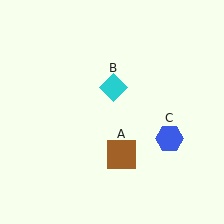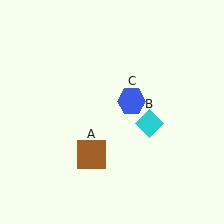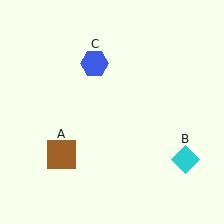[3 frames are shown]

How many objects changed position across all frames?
3 objects changed position: brown square (object A), cyan diamond (object B), blue hexagon (object C).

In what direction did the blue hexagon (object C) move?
The blue hexagon (object C) moved up and to the left.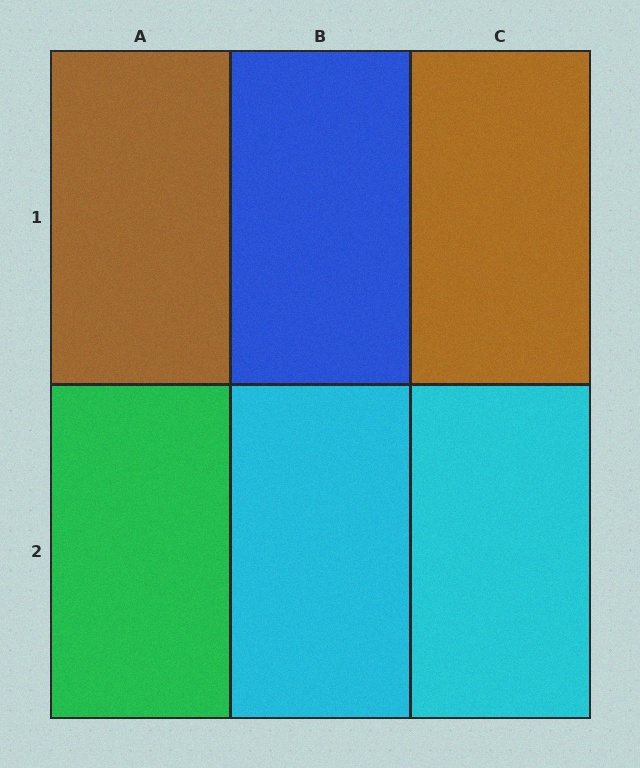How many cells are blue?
1 cell is blue.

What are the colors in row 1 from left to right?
Brown, blue, brown.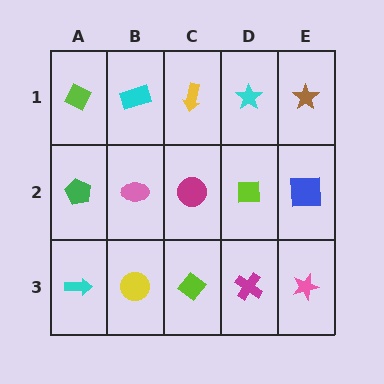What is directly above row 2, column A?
A lime diamond.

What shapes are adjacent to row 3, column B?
A pink ellipse (row 2, column B), a cyan arrow (row 3, column A), a lime diamond (row 3, column C).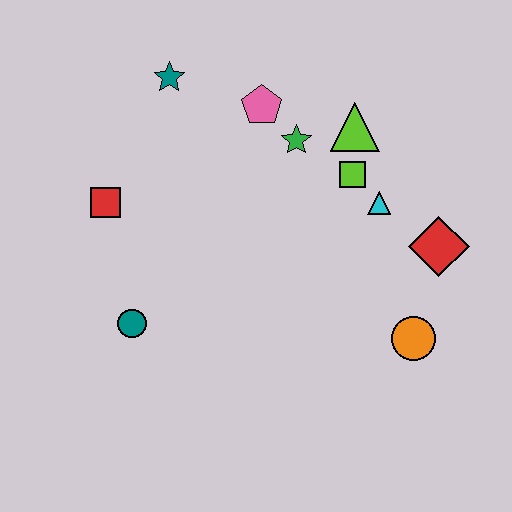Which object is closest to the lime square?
The cyan triangle is closest to the lime square.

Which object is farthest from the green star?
The teal circle is farthest from the green star.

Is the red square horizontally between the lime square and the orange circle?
No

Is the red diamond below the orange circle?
No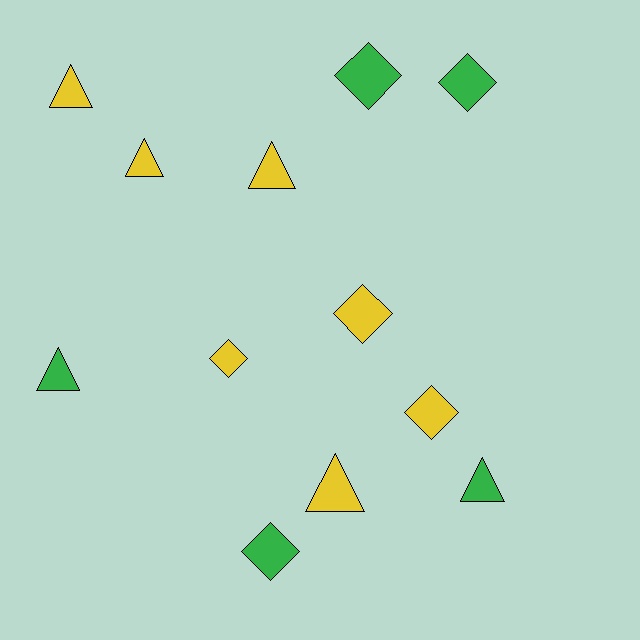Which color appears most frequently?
Yellow, with 7 objects.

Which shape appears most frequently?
Triangle, with 6 objects.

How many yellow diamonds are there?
There are 3 yellow diamonds.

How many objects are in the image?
There are 12 objects.